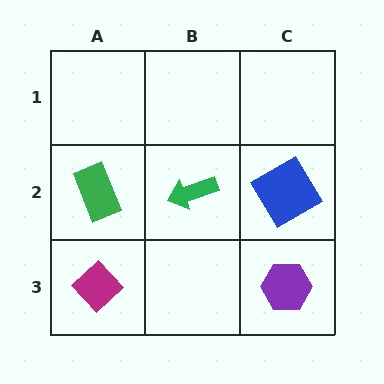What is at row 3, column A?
A magenta diamond.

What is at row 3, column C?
A purple hexagon.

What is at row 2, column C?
A blue diamond.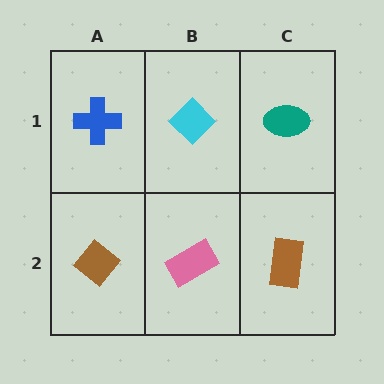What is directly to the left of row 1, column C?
A cyan diamond.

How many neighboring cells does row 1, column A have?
2.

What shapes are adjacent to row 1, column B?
A pink rectangle (row 2, column B), a blue cross (row 1, column A), a teal ellipse (row 1, column C).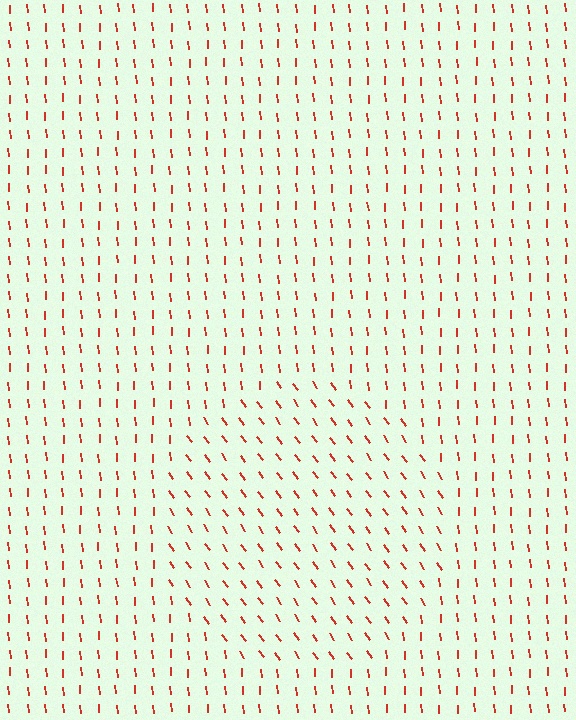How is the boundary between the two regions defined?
The boundary is defined purely by a change in line orientation (approximately 30 degrees difference). All lines are the same color and thickness.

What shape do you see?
I see a circle.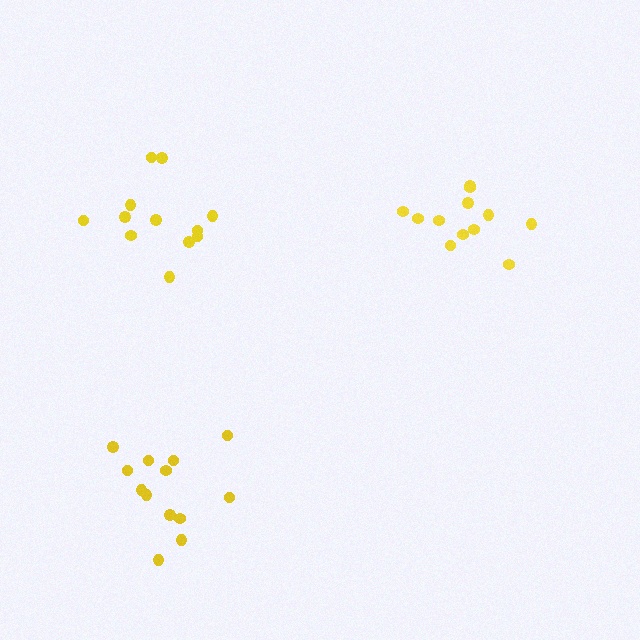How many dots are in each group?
Group 1: 12 dots, Group 2: 12 dots, Group 3: 13 dots (37 total).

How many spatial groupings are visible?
There are 3 spatial groupings.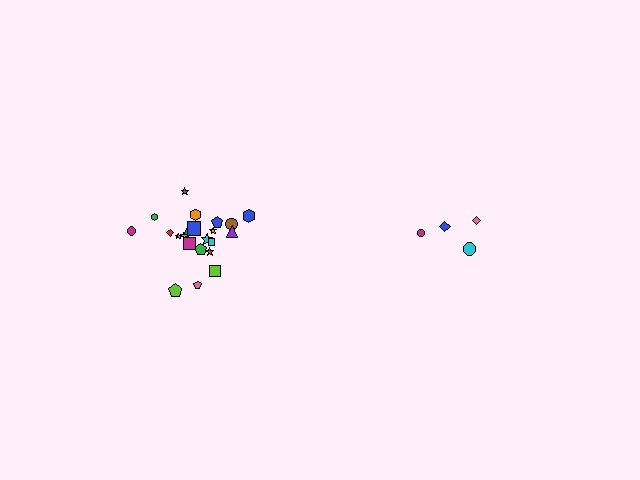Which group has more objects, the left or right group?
The left group.